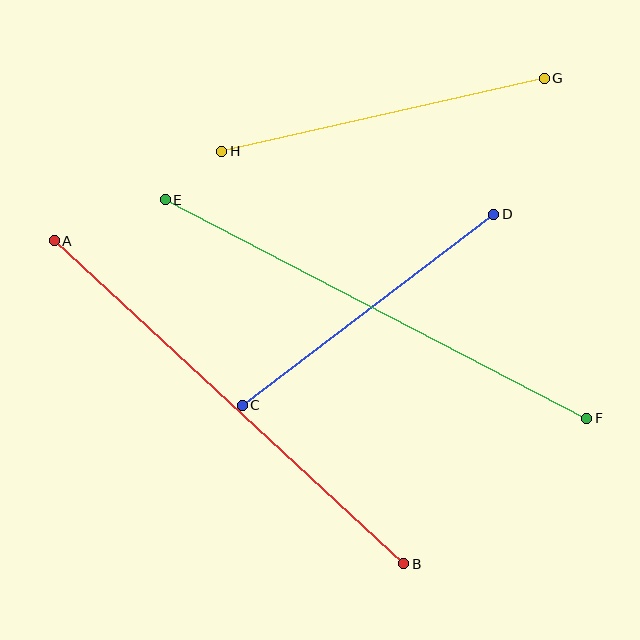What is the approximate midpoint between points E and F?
The midpoint is at approximately (376, 309) pixels.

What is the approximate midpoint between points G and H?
The midpoint is at approximately (383, 115) pixels.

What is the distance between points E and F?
The distance is approximately 475 pixels.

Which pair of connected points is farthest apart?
Points A and B are farthest apart.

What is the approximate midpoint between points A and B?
The midpoint is at approximately (229, 402) pixels.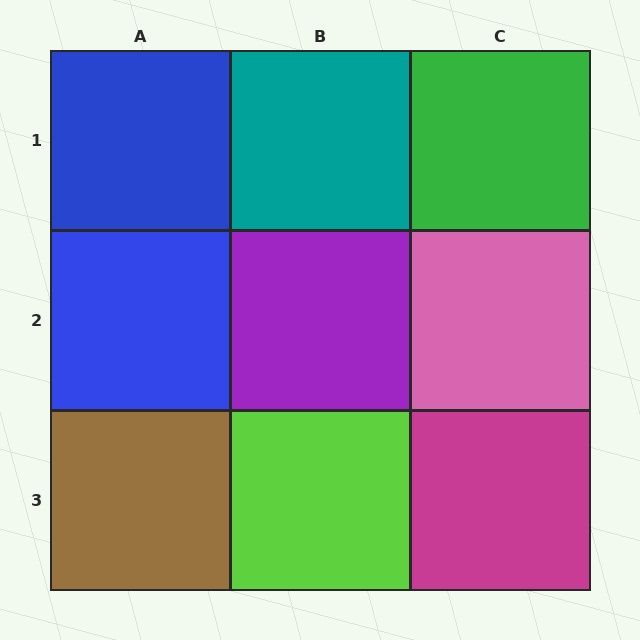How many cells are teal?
1 cell is teal.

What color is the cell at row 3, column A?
Brown.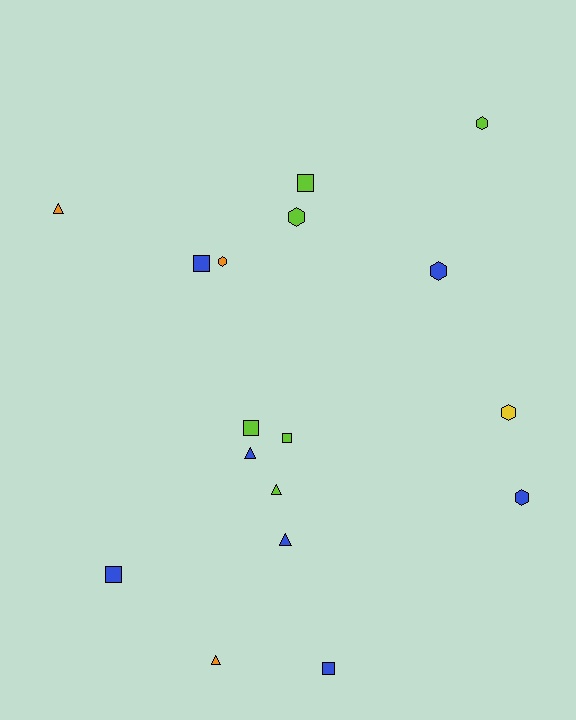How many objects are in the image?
There are 17 objects.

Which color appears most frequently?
Blue, with 7 objects.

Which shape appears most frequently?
Square, with 6 objects.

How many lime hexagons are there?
There are 2 lime hexagons.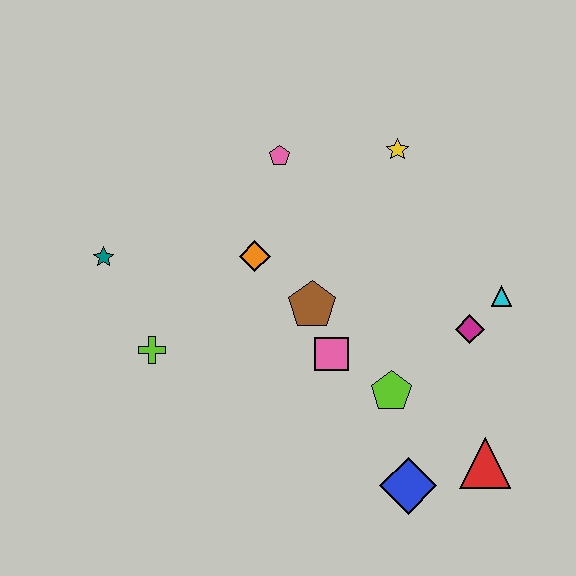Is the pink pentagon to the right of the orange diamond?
Yes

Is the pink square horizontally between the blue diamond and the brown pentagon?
Yes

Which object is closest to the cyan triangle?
The magenta diamond is closest to the cyan triangle.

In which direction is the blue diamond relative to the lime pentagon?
The blue diamond is below the lime pentagon.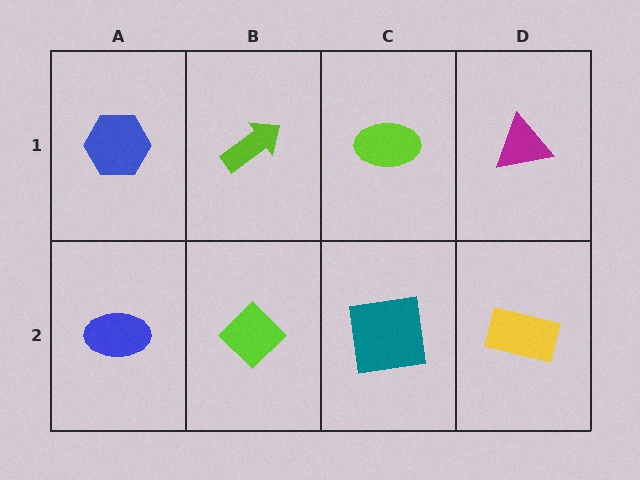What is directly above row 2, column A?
A blue hexagon.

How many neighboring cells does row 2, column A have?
2.